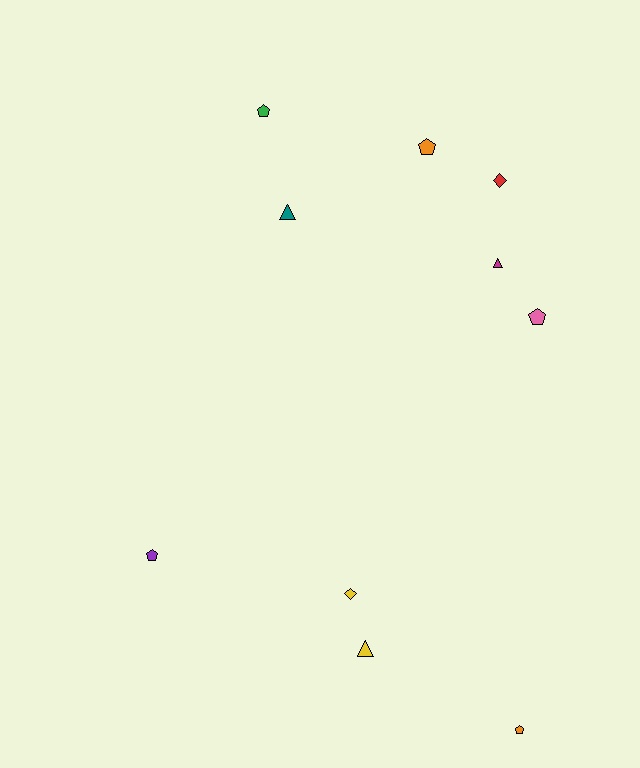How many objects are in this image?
There are 10 objects.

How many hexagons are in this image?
There are no hexagons.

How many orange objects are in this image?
There are 2 orange objects.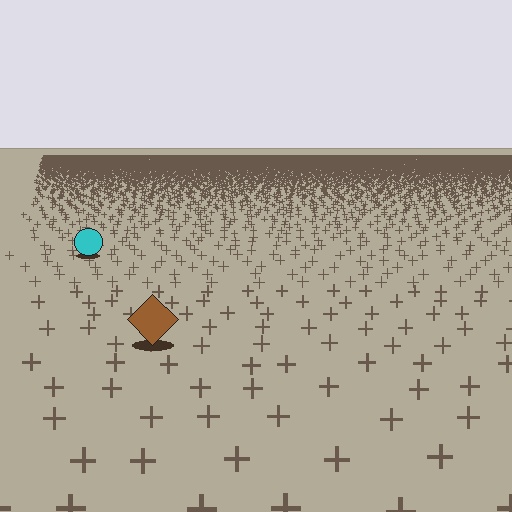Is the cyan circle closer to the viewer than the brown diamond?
No. The brown diamond is closer — you can tell from the texture gradient: the ground texture is coarser near it.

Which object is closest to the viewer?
The brown diamond is closest. The texture marks near it are larger and more spread out.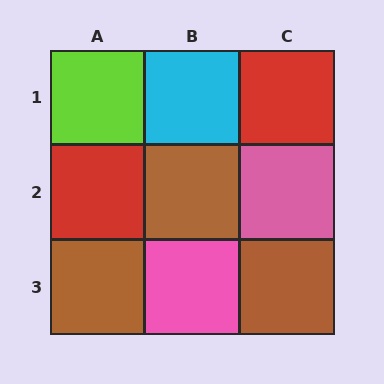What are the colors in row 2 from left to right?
Red, brown, pink.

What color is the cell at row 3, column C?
Brown.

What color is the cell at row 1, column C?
Red.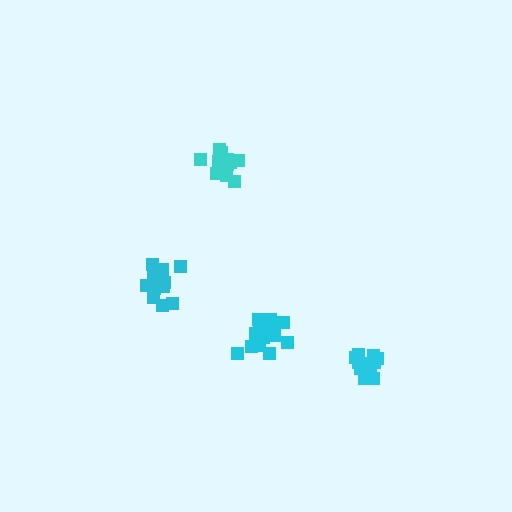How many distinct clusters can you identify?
There are 4 distinct clusters.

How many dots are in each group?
Group 1: 15 dots, Group 2: 14 dots, Group 3: 12 dots, Group 4: 16 dots (57 total).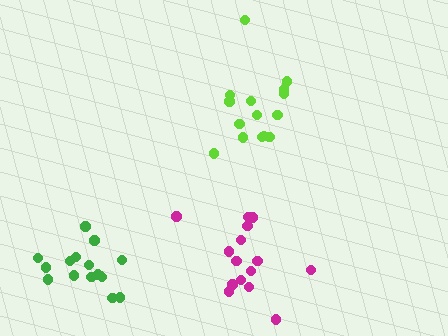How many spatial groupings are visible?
There are 3 spatial groupings.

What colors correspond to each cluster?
The clusters are colored: lime, magenta, green.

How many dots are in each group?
Group 1: 15 dots, Group 2: 15 dots, Group 3: 16 dots (46 total).